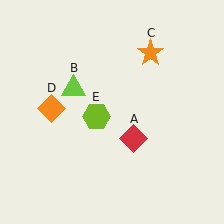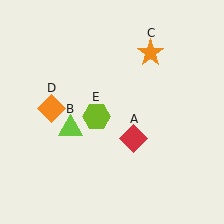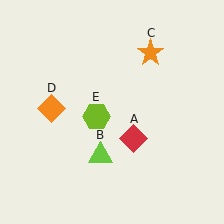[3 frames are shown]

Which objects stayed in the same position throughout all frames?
Red diamond (object A) and orange star (object C) and orange diamond (object D) and lime hexagon (object E) remained stationary.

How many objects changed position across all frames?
1 object changed position: lime triangle (object B).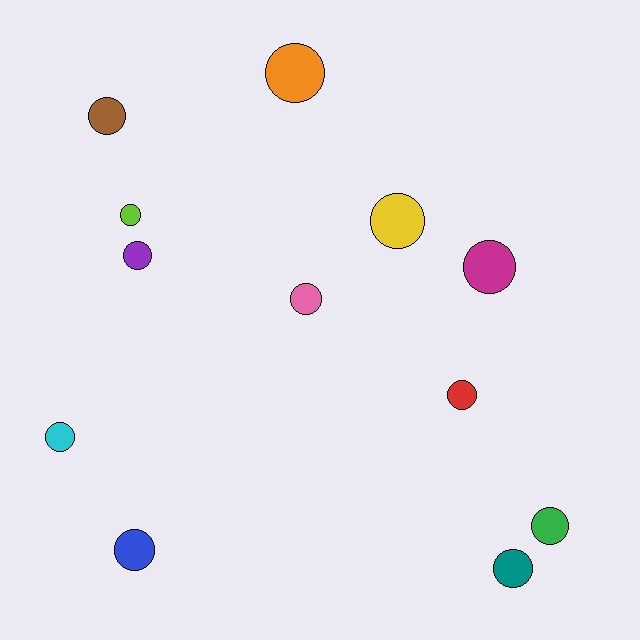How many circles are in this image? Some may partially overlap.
There are 12 circles.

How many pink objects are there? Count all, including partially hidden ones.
There is 1 pink object.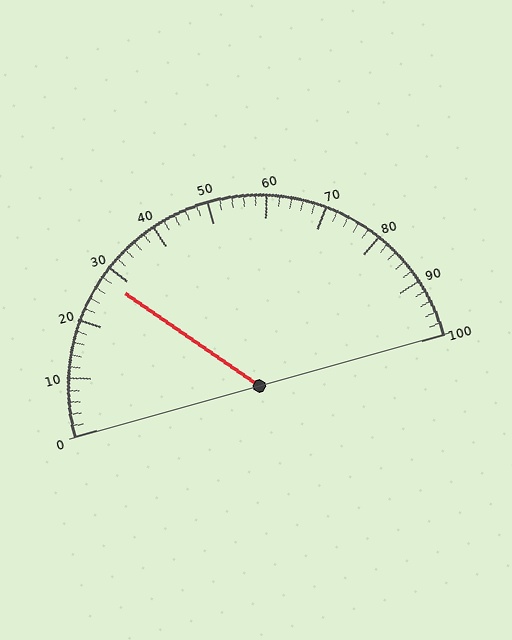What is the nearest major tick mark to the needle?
The nearest major tick mark is 30.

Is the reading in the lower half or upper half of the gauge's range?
The reading is in the lower half of the range (0 to 100).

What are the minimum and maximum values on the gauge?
The gauge ranges from 0 to 100.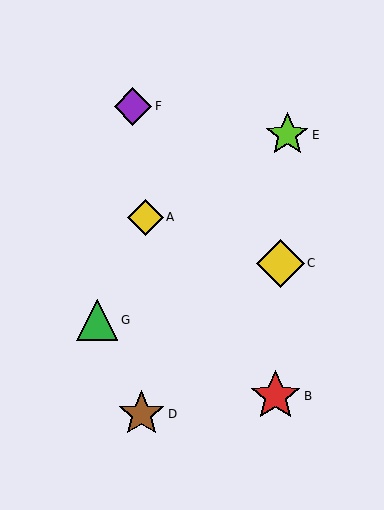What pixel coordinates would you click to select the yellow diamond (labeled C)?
Click at (281, 263) to select the yellow diamond C.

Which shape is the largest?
The red star (labeled B) is the largest.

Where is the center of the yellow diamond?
The center of the yellow diamond is at (146, 217).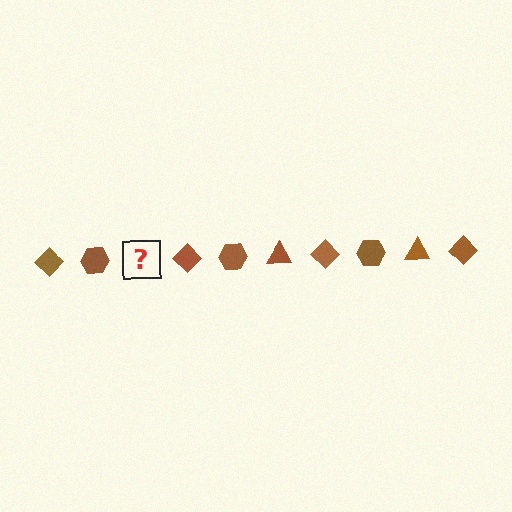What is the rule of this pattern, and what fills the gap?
The rule is that the pattern cycles through diamond, hexagon, triangle shapes in brown. The gap should be filled with a brown triangle.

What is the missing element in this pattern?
The missing element is a brown triangle.